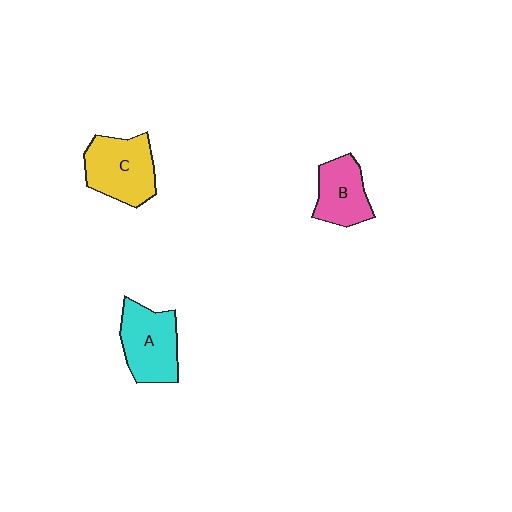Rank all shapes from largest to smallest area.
From largest to smallest: C (yellow), A (cyan), B (pink).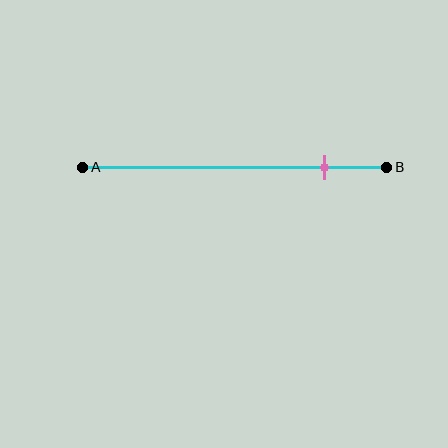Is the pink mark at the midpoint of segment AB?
No, the mark is at about 80% from A, not at the 50% midpoint.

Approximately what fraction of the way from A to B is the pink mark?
The pink mark is approximately 80% of the way from A to B.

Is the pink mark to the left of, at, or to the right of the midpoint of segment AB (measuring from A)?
The pink mark is to the right of the midpoint of segment AB.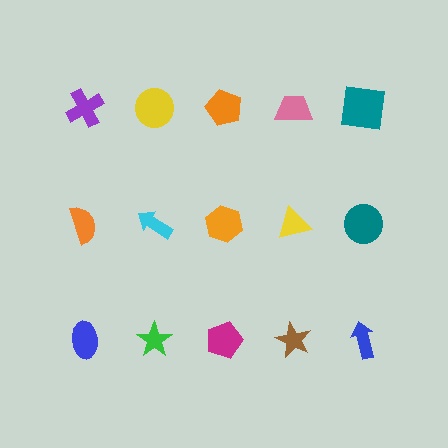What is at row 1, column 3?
An orange pentagon.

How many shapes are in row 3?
5 shapes.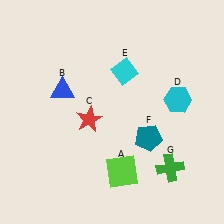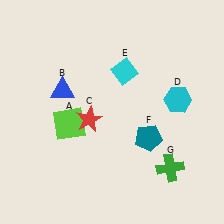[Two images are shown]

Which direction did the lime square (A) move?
The lime square (A) moved left.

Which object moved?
The lime square (A) moved left.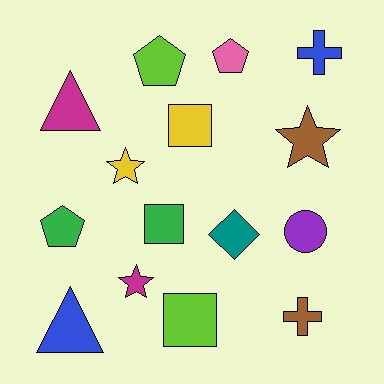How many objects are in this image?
There are 15 objects.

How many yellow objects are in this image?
There are 2 yellow objects.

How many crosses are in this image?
There are 2 crosses.